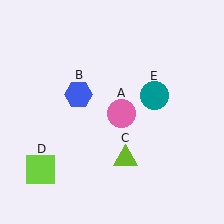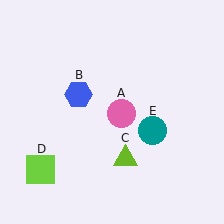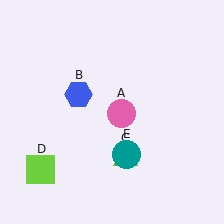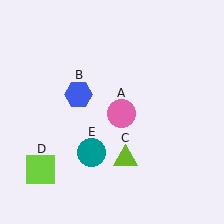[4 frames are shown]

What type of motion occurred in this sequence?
The teal circle (object E) rotated clockwise around the center of the scene.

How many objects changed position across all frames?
1 object changed position: teal circle (object E).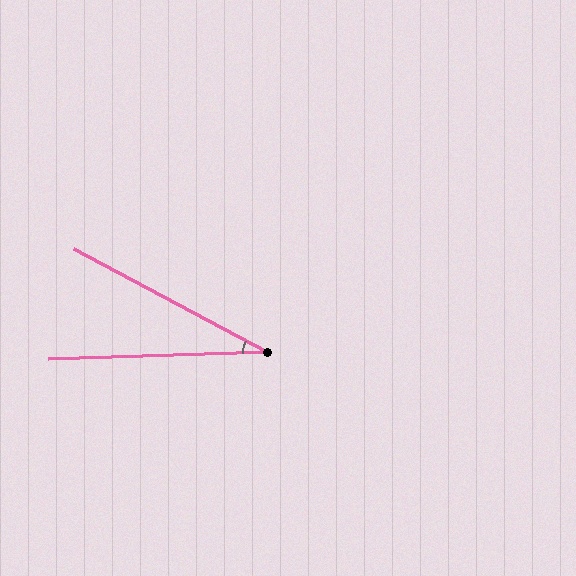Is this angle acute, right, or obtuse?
It is acute.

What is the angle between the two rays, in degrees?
Approximately 30 degrees.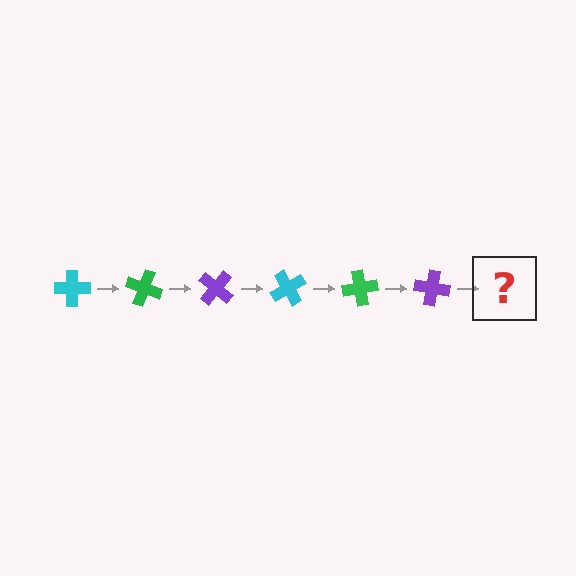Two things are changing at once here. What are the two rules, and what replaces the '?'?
The two rules are that it rotates 20 degrees each step and the color cycles through cyan, green, and purple. The '?' should be a cyan cross, rotated 120 degrees from the start.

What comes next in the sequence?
The next element should be a cyan cross, rotated 120 degrees from the start.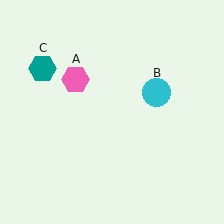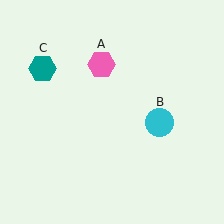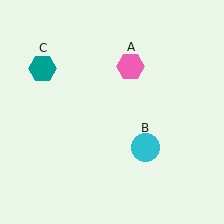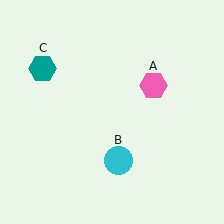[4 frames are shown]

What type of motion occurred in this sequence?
The pink hexagon (object A), cyan circle (object B) rotated clockwise around the center of the scene.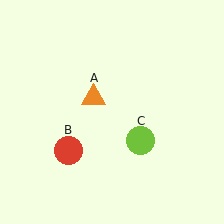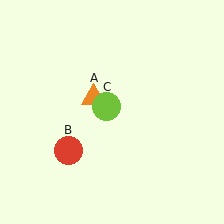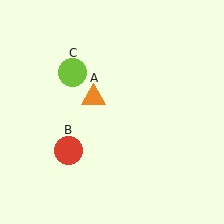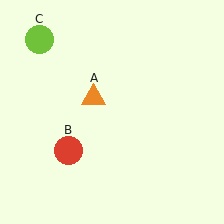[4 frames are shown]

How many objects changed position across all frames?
1 object changed position: lime circle (object C).